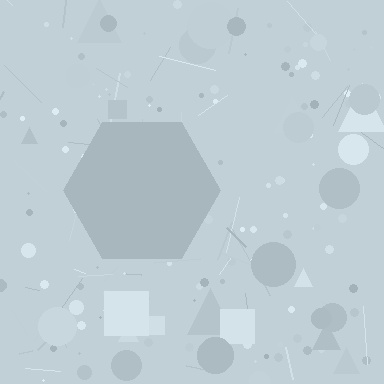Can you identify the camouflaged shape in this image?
The camouflaged shape is a hexagon.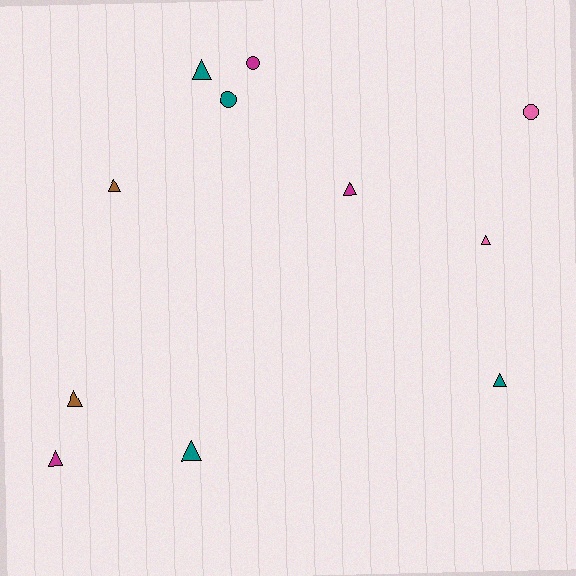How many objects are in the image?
There are 11 objects.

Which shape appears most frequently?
Triangle, with 8 objects.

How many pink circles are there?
There is 1 pink circle.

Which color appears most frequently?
Teal, with 4 objects.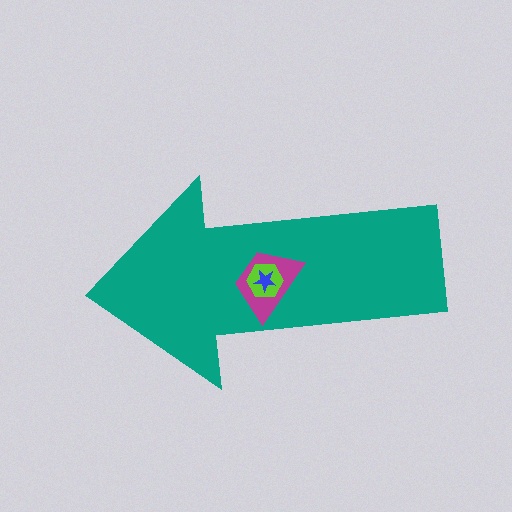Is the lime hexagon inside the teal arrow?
Yes.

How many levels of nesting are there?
4.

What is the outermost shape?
The teal arrow.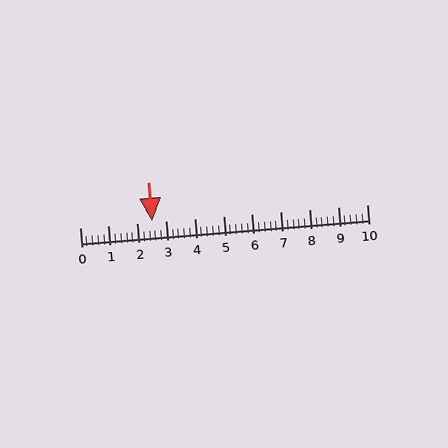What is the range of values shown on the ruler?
The ruler shows values from 0 to 10.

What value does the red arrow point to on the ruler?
The red arrow points to approximately 2.5.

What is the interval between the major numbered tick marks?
The major tick marks are spaced 1 units apart.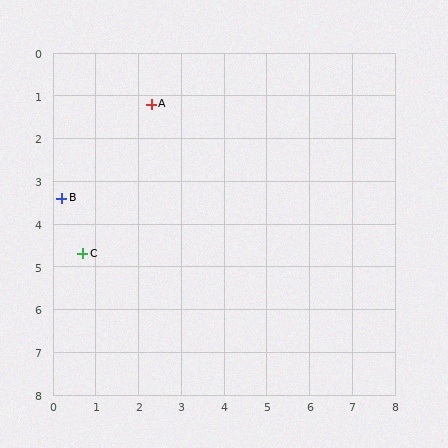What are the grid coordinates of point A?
Point A is at approximately (2.3, 1.2).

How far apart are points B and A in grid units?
Points B and A are about 3.0 grid units apart.